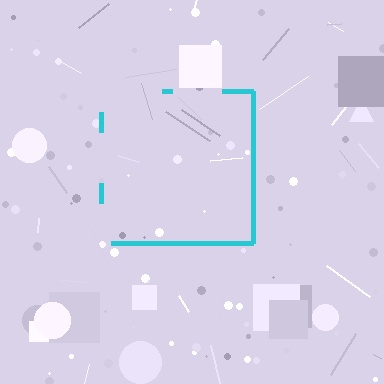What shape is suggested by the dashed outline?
The dashed outline suggests a square.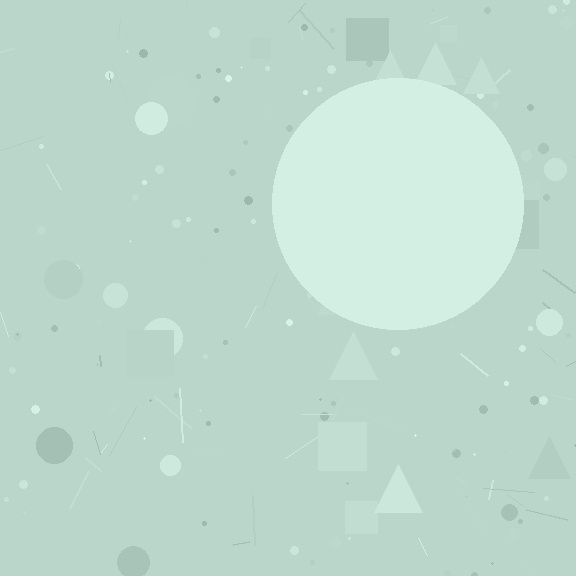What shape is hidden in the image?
A circle is hidden in the image.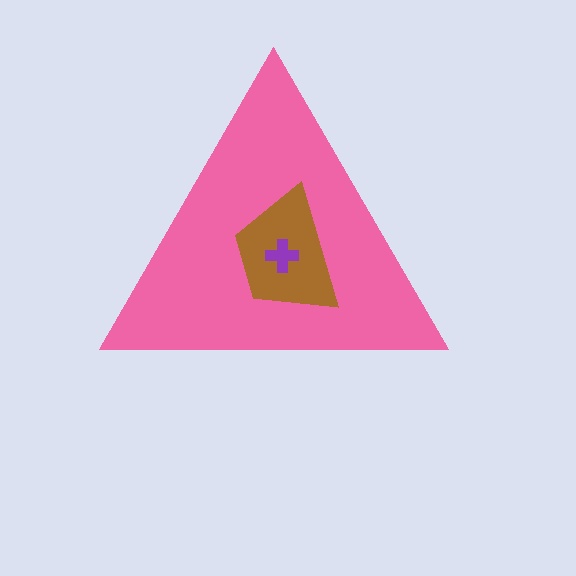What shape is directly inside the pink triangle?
The brown trapezoid.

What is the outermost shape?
The pink triangle.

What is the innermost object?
The purple cross.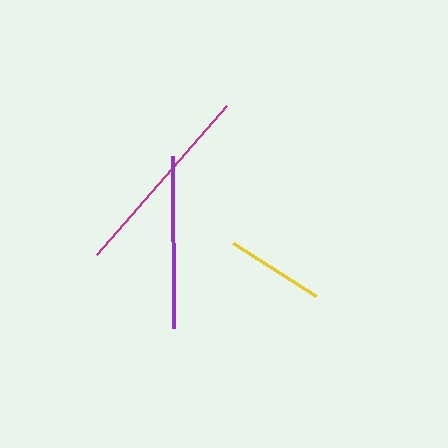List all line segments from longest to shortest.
From longest to shortest: magenta, purple, yellow.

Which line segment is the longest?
The magenta line is the longest at approximately 198 pixels.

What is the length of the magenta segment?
The magenta segment is approximately 198 pixels long.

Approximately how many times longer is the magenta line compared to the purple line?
The magenta line is approximately 1.1 times the length of the purple line.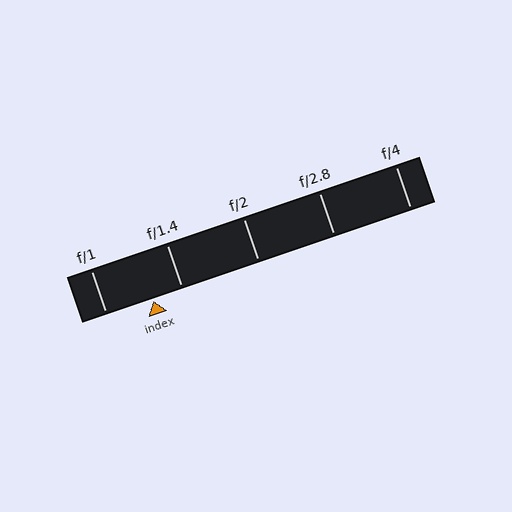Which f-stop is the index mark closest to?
The index mark is closest to f/1.4.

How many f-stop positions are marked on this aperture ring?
There are 5 f-stop positions marked.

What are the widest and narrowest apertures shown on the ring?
The widest aperture shown is f/1 and the narrowest is f/4.